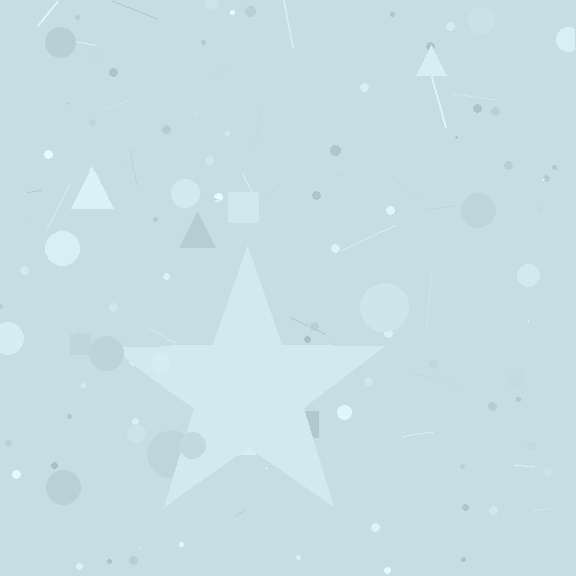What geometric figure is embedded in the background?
A star is embedded in the background.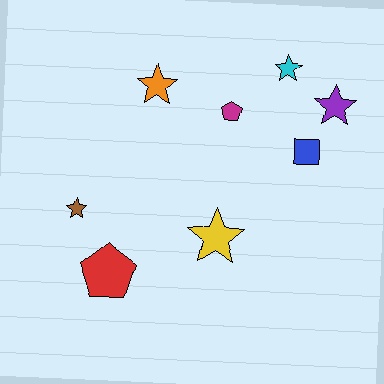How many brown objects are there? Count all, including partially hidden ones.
There is 1 brown object.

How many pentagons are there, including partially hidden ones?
There are 2 pentagons.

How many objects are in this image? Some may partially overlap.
There are 8 objects.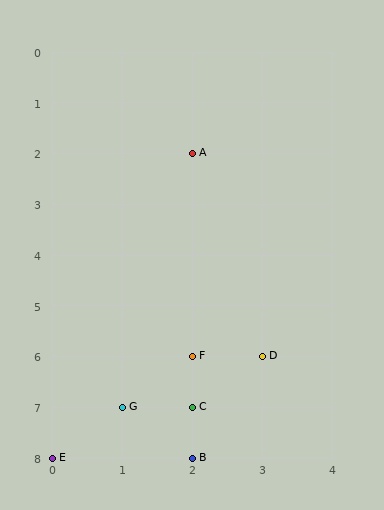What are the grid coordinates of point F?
Point F is at grid coordinates (2, 6).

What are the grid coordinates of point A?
Point A is at grid coordinates (2, 2).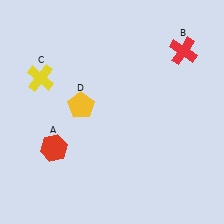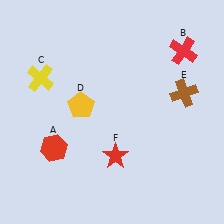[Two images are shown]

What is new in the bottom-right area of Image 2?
A red star (F) was added in the bottom-right area of Image 2.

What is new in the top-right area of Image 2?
A brown cross (E) was added in the top-right area of Image 2.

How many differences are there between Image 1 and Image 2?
There are 2 differences between the two images.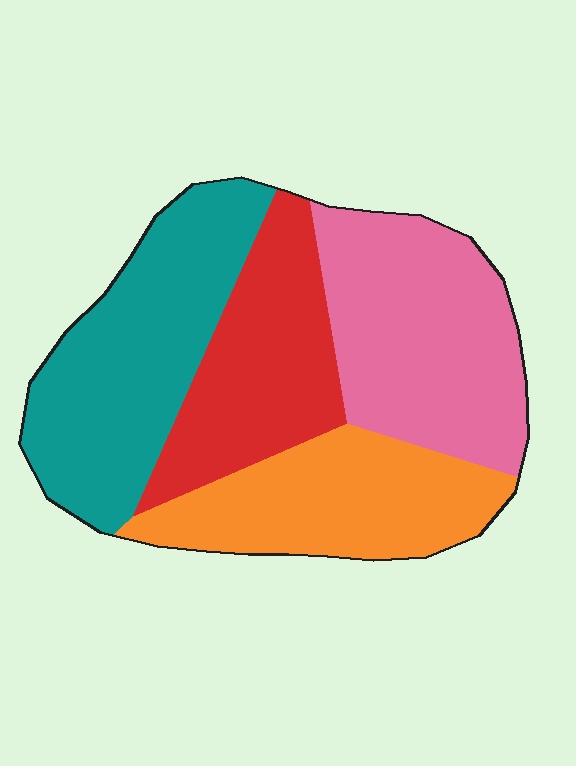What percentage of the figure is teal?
Teal takes up about one quarter (1/4) of the figure.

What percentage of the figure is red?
Red covers about 20% of the figure.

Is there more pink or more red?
Pink.